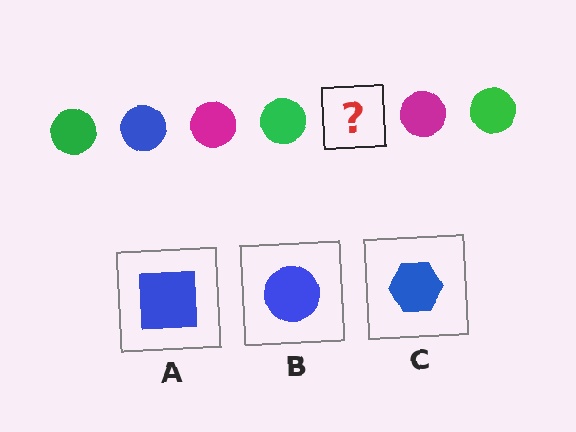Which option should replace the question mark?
Option B.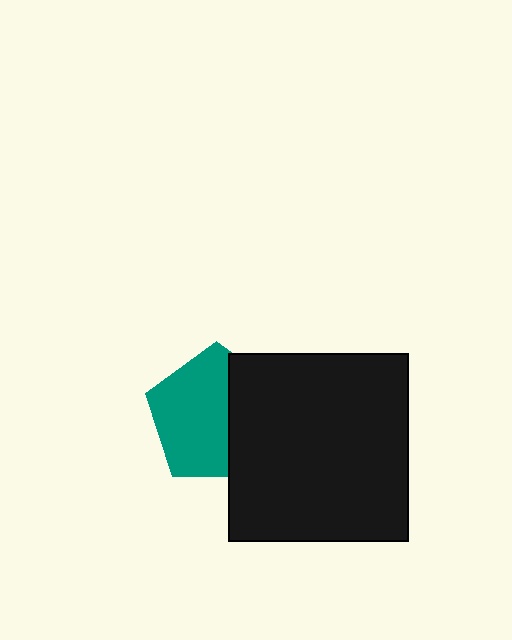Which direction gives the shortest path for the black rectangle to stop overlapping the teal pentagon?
Moving right gives the shortest separation.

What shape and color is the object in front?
The object in front is a black rectangle.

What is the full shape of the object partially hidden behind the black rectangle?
The partially hidden object is a teal pentagon.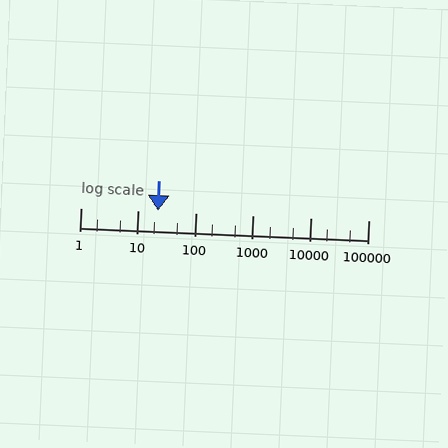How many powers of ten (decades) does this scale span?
The scale spans 5 decades, from 1 to 100000.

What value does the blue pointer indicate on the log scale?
The pointer indicates approximately 22.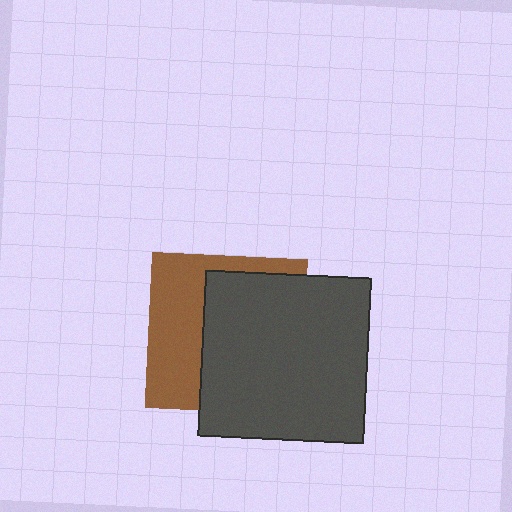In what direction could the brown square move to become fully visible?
The brown square could move left. That would shift it out from behind the dark gray square entirely.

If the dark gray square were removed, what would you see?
You would see the complete brown square.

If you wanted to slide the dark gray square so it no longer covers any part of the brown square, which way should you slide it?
Slide it right — that is the most direct way to separate the two shapes.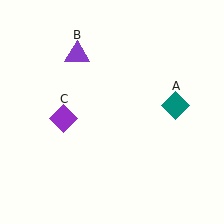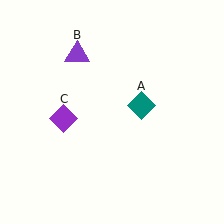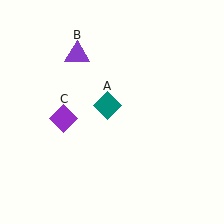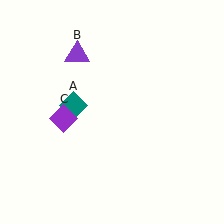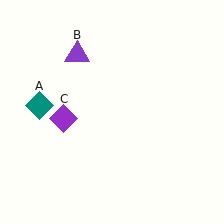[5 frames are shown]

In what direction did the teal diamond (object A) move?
The teal diamond (object A) moved left.